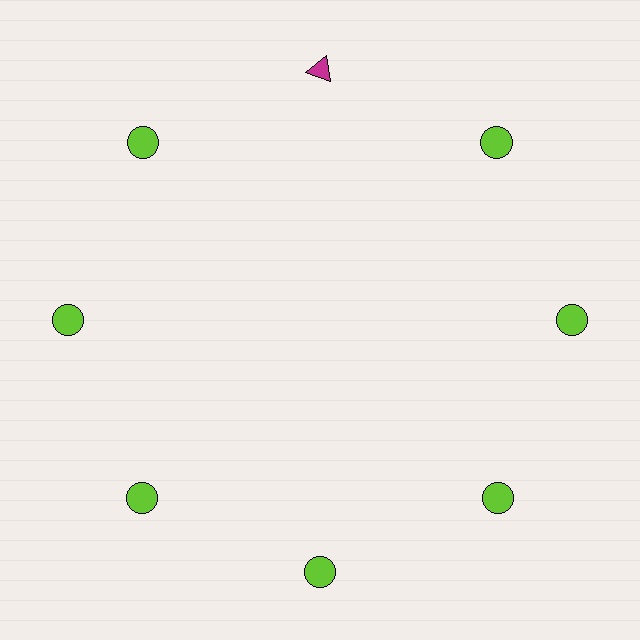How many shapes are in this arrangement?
There are 8 shapes arranged in a ring pattern.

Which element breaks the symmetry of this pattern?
The magenta triangle at roughly the 12 o'clock position breaks the symmetry. All other shapes are lime circles.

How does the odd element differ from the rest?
It differs in both color (magenta instead of lime) and shape (triangle instead of circle).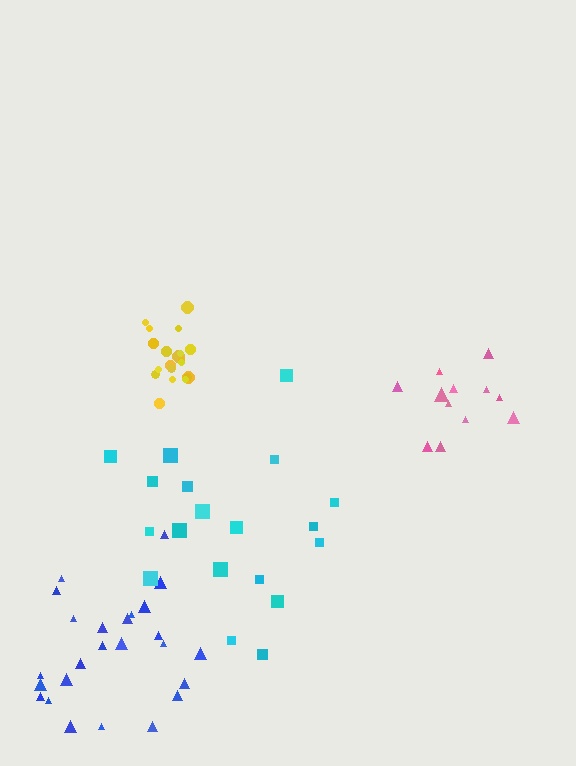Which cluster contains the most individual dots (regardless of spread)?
Blue (25).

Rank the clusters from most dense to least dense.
yellow, pink, blue, cyan.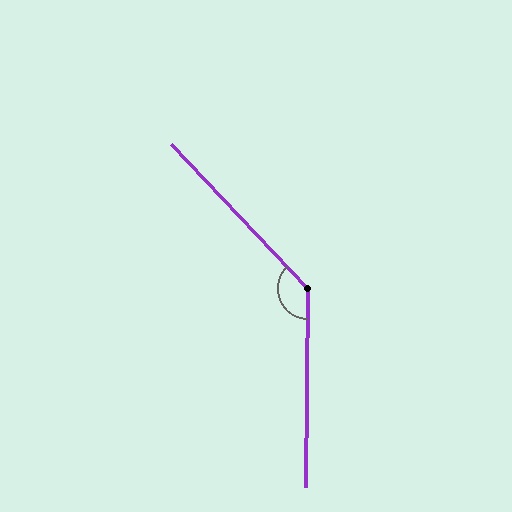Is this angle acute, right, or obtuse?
It is obtuse.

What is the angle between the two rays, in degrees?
Approximately 136 degrees.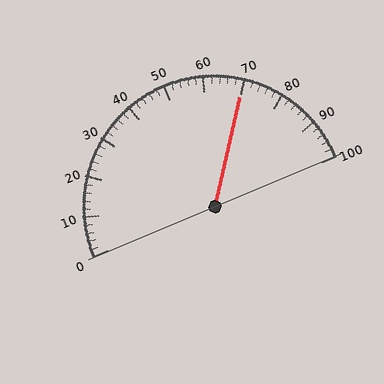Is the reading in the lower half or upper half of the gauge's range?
The reading is in the upper half of the range (0 to 100).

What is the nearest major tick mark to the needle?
The nearest major tick mark is 70.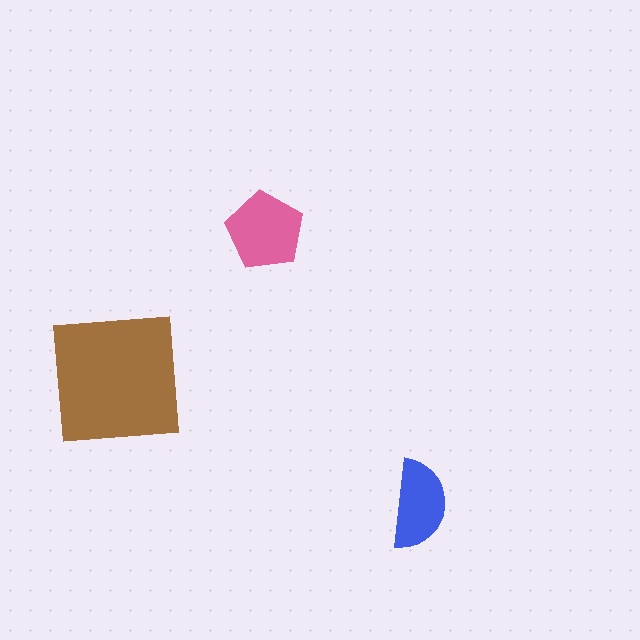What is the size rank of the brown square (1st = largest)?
1st.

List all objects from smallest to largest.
The blue semicircle, the pink pentagon, the brown square.